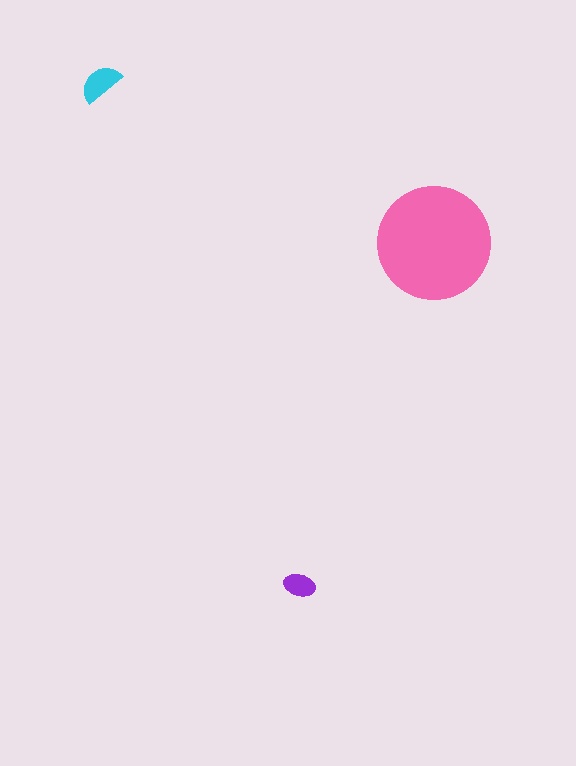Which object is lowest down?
The purple ellipse is bottommost.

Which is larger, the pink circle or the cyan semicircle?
The pink circle.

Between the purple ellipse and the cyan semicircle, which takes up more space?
The cyan semicircle.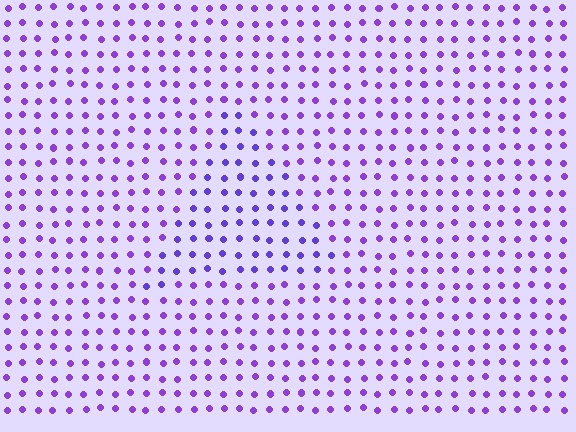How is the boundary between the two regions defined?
The boundary is defined purely by a slight shift in hue (about 19 degrees). Spacing, size, and orientation are identical on both sides.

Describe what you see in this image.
The image is filled with small purple elements in a uniform arrangement. A triangle-shaped region is visible where the elements are tinted to a slightly different hue, forming a subtle color boundary.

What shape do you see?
I see a triangle.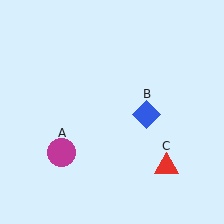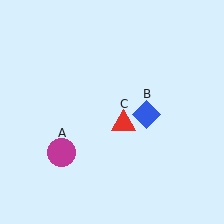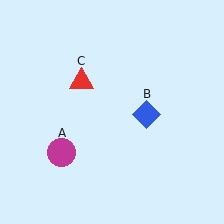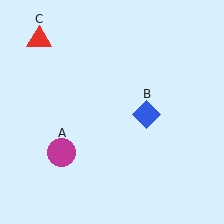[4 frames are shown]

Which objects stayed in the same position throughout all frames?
Magenta circle (object A) and blue diamond (object B) remained stationary.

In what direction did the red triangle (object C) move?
The red triangle (object C) moved up and to the left.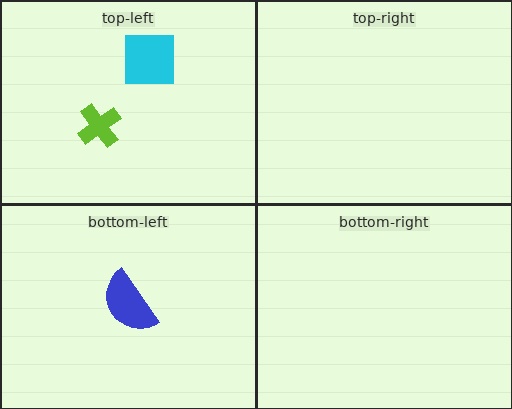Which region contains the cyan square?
The top-left region.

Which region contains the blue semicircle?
The bottom-left region.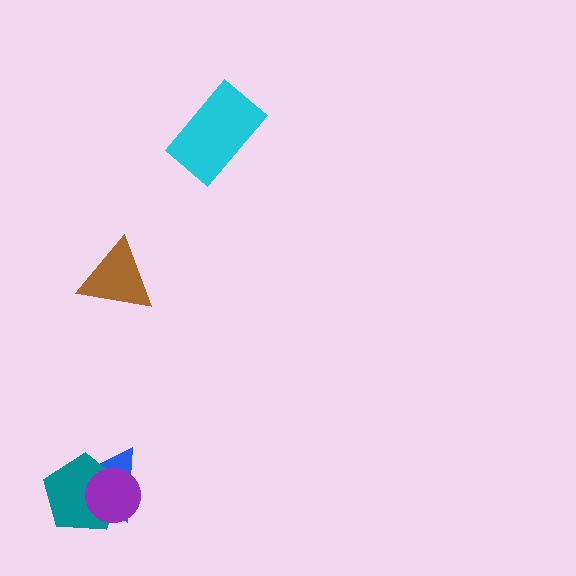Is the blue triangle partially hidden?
Yes, it is partially covered by another shape.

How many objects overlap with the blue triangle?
2 objects overlap with the blue triangle.